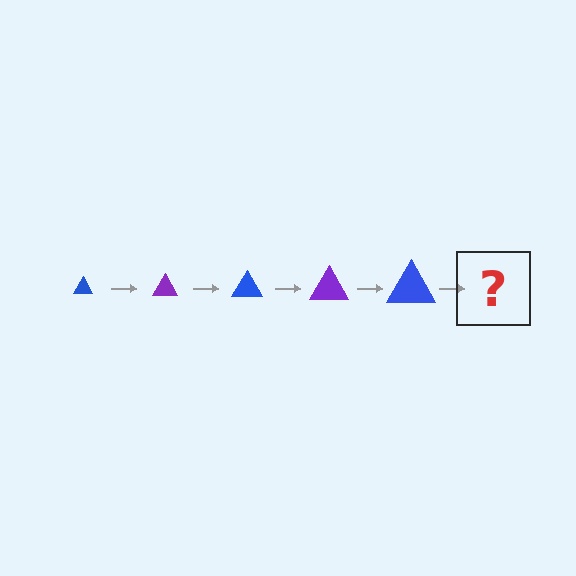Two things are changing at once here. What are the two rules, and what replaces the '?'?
The two rules are that the triangle grows larger each step and the color cycles through blue and purple. The '?' should be a purple triangle, larger than the previous one.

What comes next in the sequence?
The next element should be a purple triangle, larger than the previous one.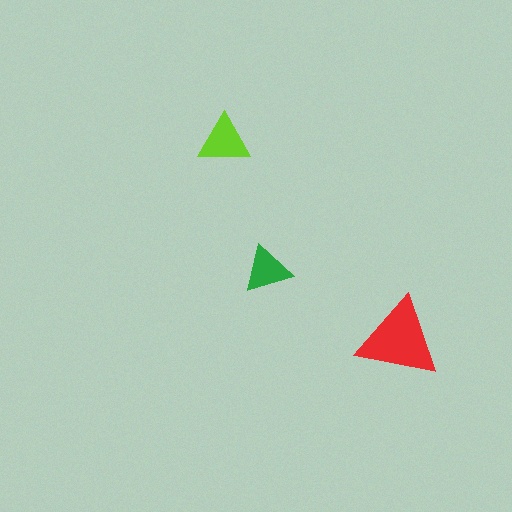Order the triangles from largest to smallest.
the red one, the lime one, the green one.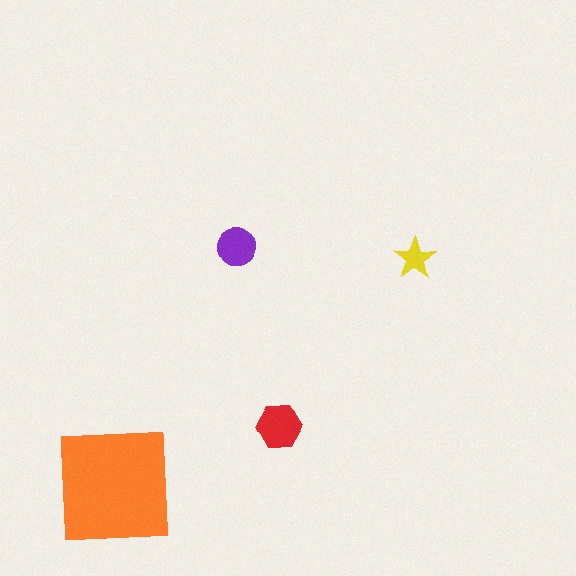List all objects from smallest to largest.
The yellow star, the purple circle, the red hexagon, the orange square.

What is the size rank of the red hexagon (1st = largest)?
2nd.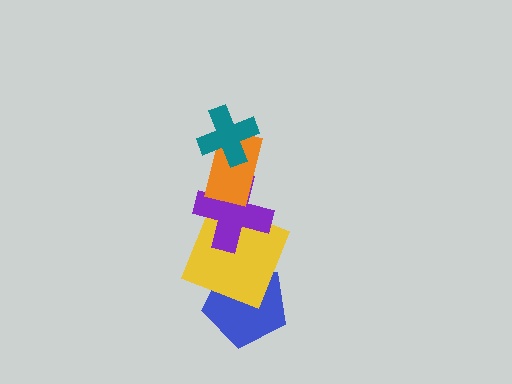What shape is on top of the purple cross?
The orange rectangle is on top of the purple cross.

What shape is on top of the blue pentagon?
The yellow square is on top of the blue pentagon.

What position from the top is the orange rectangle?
The orange rectangle is 2nd from the top.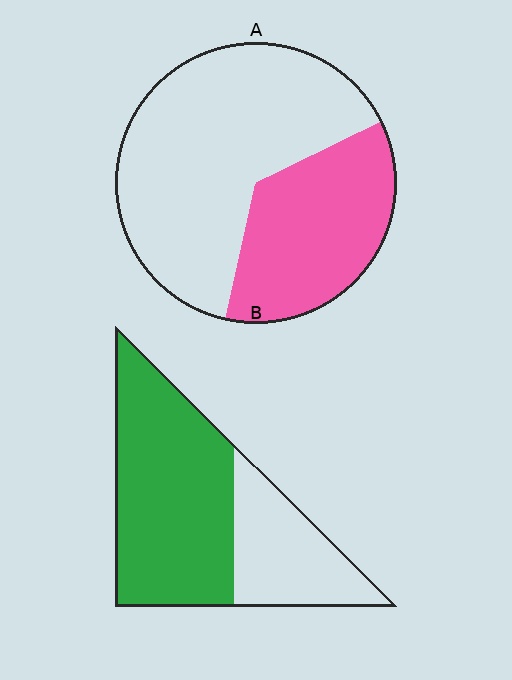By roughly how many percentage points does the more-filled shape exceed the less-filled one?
By roughly 30 percentage points (B over A).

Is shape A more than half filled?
No.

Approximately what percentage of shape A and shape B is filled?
A is approximately 35% and B is approximately 65%.